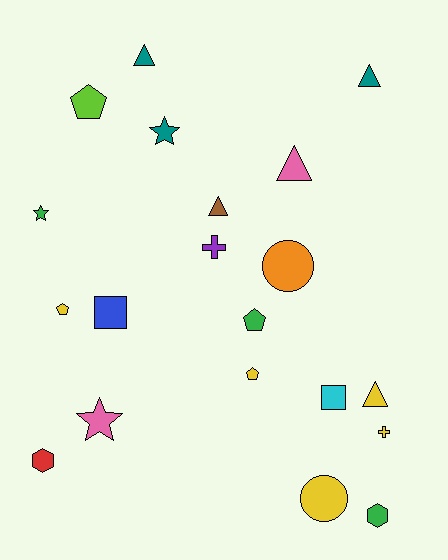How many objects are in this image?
There are 20 objects.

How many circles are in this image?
There are 2 circles.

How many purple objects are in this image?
There is 1 purple object.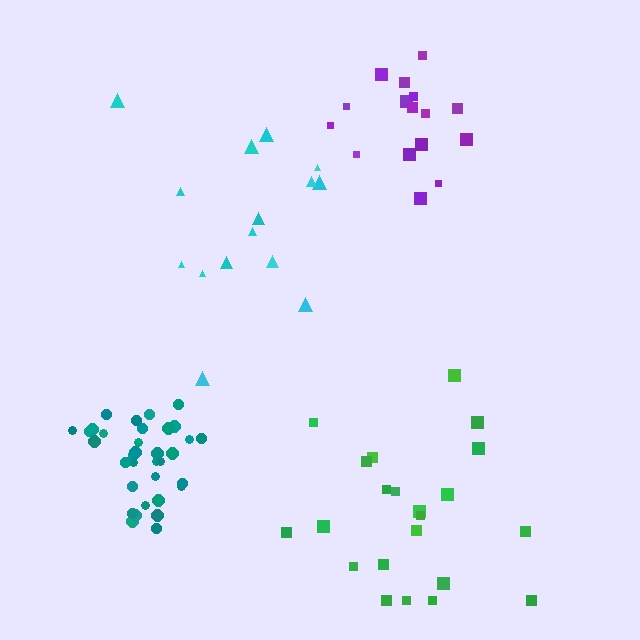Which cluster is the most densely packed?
Teal.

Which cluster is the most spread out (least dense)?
Cyan.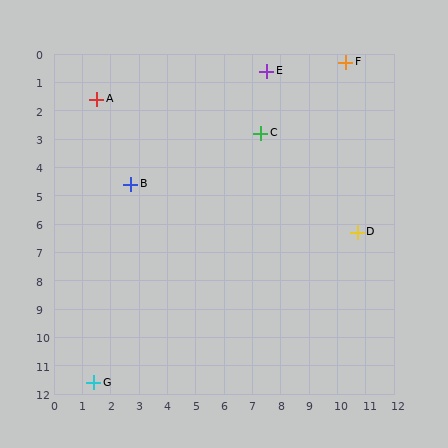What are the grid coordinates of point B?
Point B is at approximately (2.7, 4.6).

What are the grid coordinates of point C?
Point C is at approximately (7.3, 2.8).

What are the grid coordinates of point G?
Point G is at approximately (1.4, 11.6).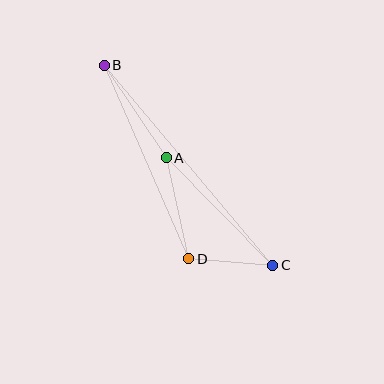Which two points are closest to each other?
Points C and D are closest to each other.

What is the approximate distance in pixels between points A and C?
The distance between A and C is approximately 152 pixels.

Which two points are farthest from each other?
Points B and C are farthest from each other.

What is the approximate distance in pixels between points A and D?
The distance between A and D is approximately 103 pixels.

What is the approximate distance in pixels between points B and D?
The distance between B and D is approximately 211 pixels.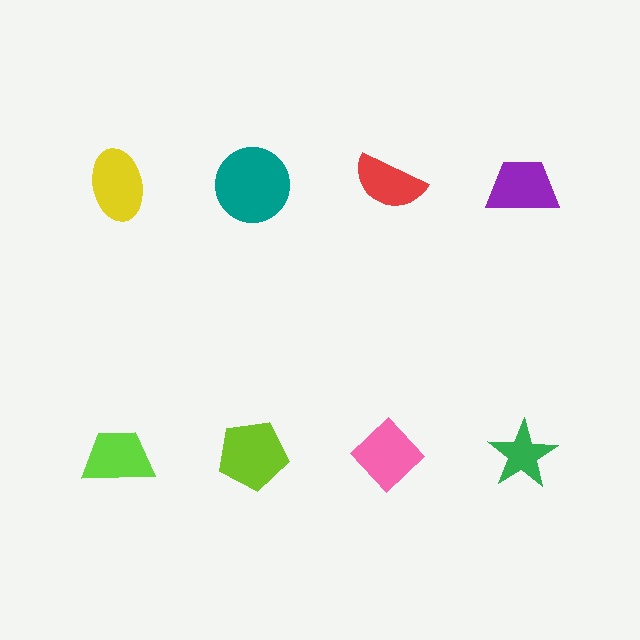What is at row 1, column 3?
A red semicircle.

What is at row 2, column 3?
A pink diamond.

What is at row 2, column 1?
A lime trapezoid.